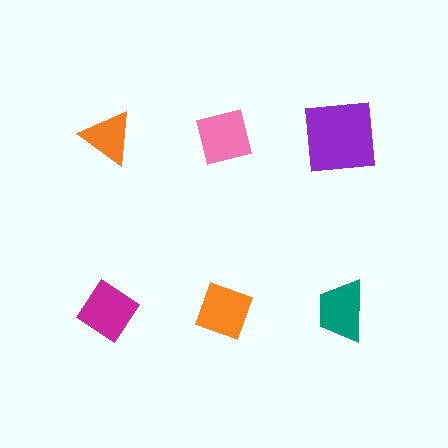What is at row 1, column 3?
A purple square.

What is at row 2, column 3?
A teal trapezoid.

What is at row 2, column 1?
A magenta diamond.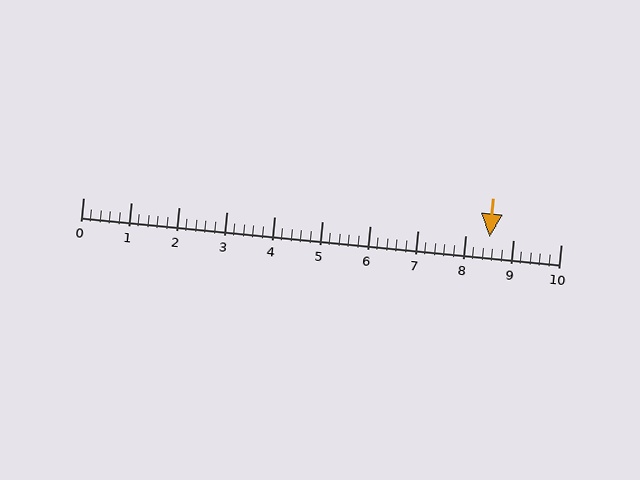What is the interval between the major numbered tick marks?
The major tick marks are spaced 1 units apart.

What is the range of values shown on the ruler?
The ruler shows values from 0 to 10.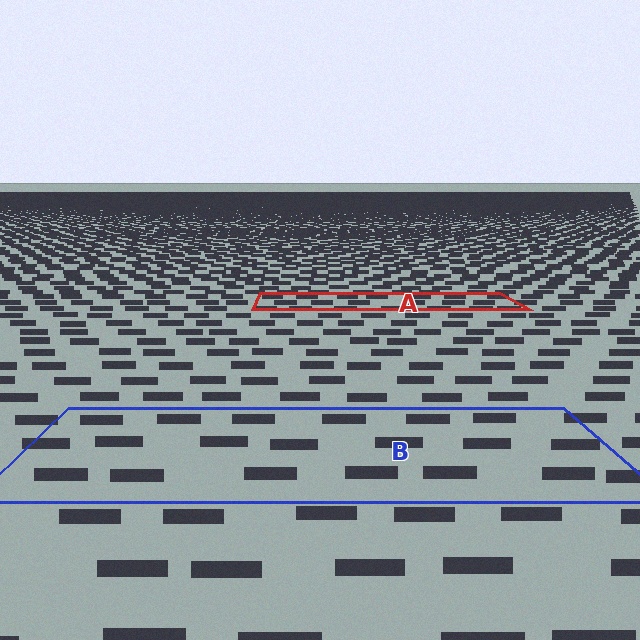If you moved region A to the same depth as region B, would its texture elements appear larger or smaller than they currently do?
They would appear larger. At a closer depth, the same texture elements are projected at a bigger on-screen size.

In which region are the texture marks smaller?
The texture marks are smaller in region A, because it is farther away.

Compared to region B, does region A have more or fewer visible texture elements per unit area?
Region A has more texture elements per unit area — they are packed more densely because it is farther away.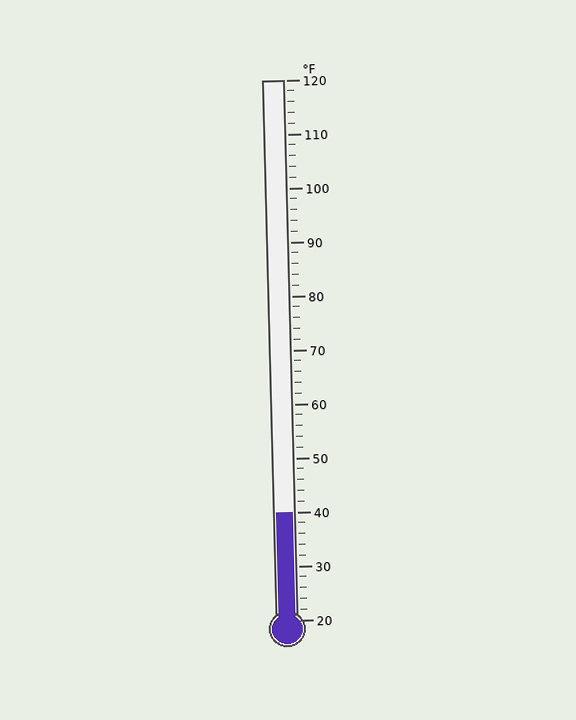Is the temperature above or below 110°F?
The temperature is below 110°F.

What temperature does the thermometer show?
The thermometer shows approximately 40°F.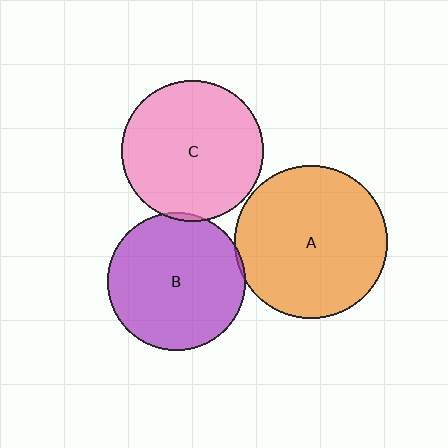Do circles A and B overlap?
Yes.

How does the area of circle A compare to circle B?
Approximately 1.2 times.